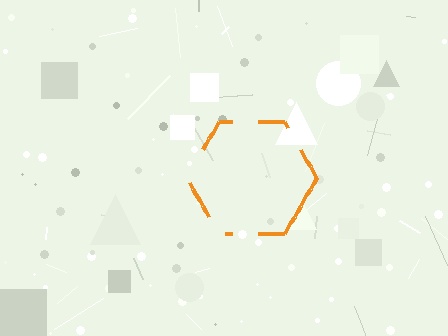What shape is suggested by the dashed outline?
The dashed outline suggests a hexagon.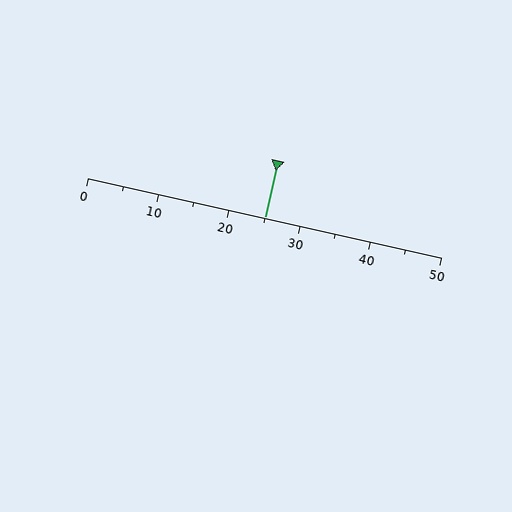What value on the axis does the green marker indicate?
The marker indicates approximately 25.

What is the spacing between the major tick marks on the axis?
The major ticks are spaced 10 apart.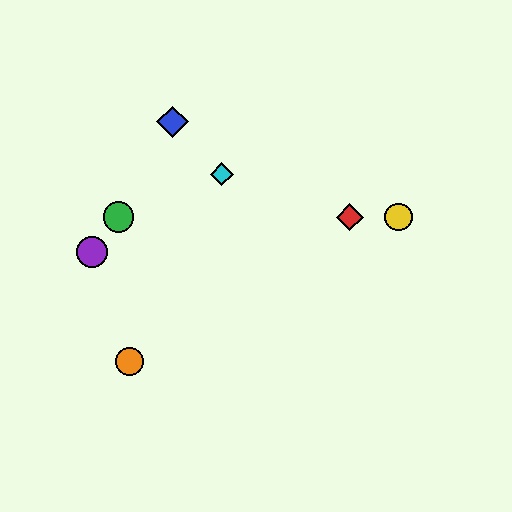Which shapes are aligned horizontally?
The red diamond, the green circle, the yellow circle are aligned horizontally.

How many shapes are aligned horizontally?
3 shapes (the red diamond, the green circle, the yellow circle) are aligned horizontally.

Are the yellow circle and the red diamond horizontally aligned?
Yes, both are at y≈217.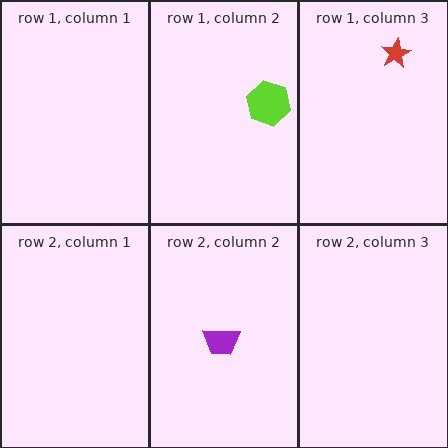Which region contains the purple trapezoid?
The row 2, column 2 region.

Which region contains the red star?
The row 1, column 3 region.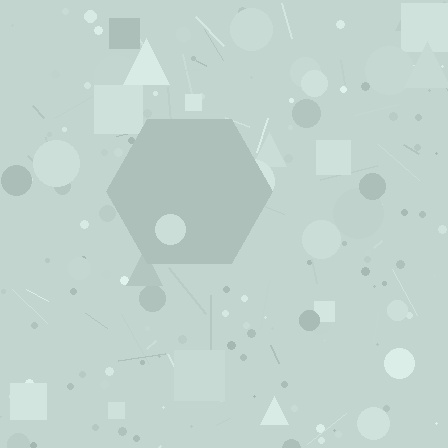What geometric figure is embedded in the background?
A hexagon is embedded in the background.